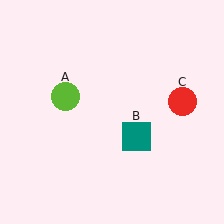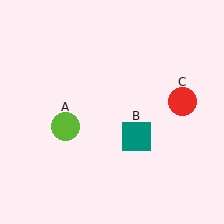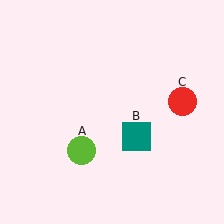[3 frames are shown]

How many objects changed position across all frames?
1 object changed position: lime circle (object A).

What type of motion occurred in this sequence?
The lime circle (object A) rotated counterclockwise around the center of the scene.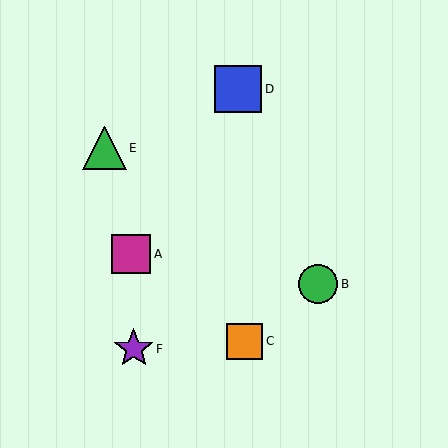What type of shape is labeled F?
Shape F is a purple star.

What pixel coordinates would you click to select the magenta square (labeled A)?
Click at (131, 254) to select the magenta square A.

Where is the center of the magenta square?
The center of the magenta square is at (131, 254).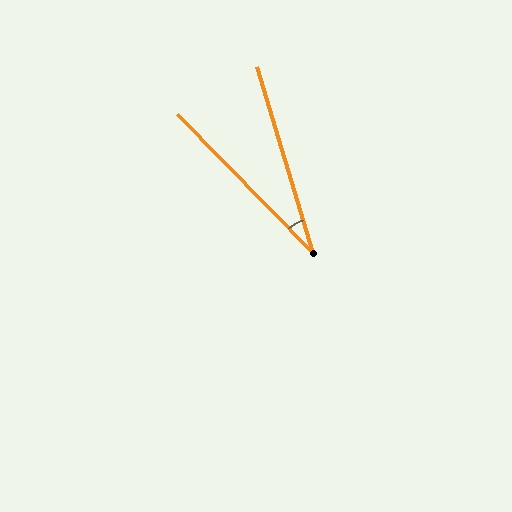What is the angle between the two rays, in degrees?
Approximately 28 degrees.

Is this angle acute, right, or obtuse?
It is acute.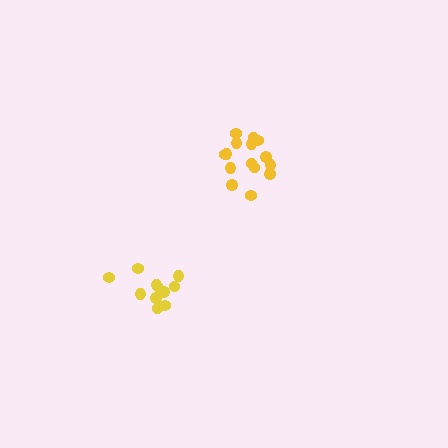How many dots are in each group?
Group 1: 11 dots, Group 2: 15 dots (26 total).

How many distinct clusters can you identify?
There are 2 distinct clusters.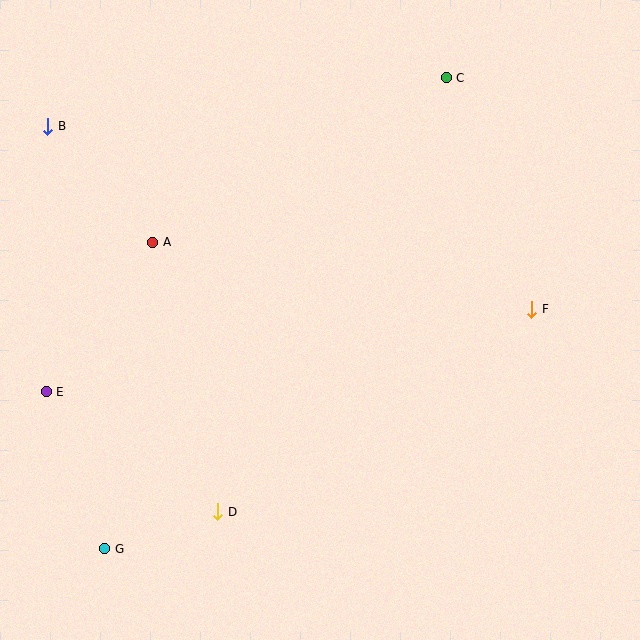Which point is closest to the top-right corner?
Point C is closest to the top-right corner.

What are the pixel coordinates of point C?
Point C is at (446, 78).